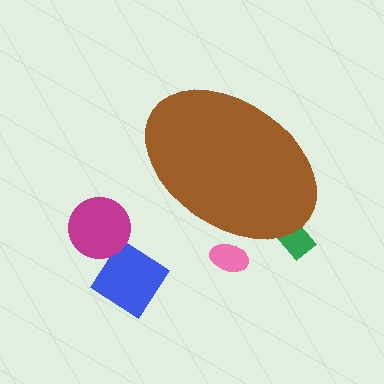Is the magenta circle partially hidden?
No, the magenta circle is fully visible.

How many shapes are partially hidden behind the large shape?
2 shapes are partially hidden.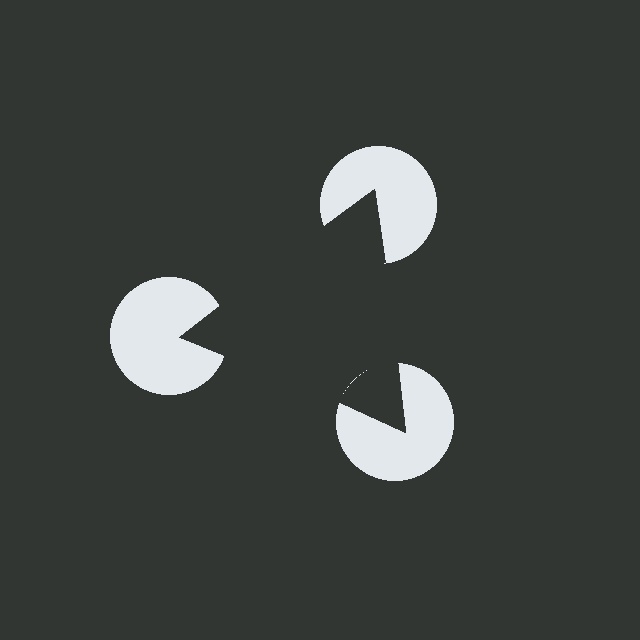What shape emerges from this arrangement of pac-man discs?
An illusory triangle — its edges are inferred from the aligned wedge cuts in the pac-man discs, not physically drawn.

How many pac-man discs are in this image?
There are 3 — one at each vertex of the illusory triangle.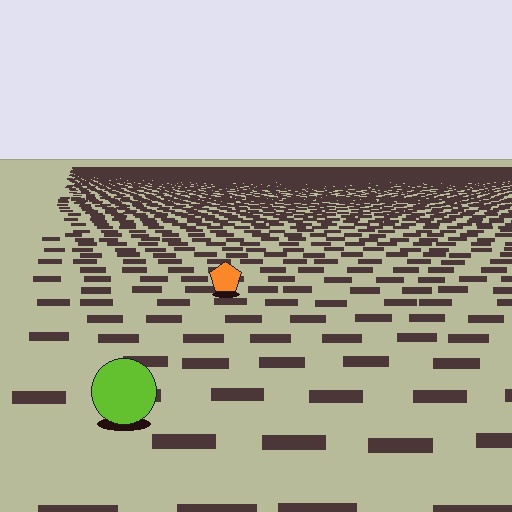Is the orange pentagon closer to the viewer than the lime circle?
No. The lime circle is closer — you can tell from the texture gradient: the ground texture is coarser near it.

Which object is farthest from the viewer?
The orange pentagon is farthest from the viewer. It appears smaller and the ground texture around it is denser.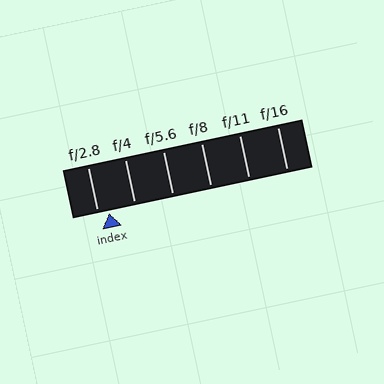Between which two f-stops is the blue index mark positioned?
The index mark is between f/2.8 and f/4.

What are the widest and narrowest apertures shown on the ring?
The widest aperture shown is f/2.8 and the narrowest is f/16.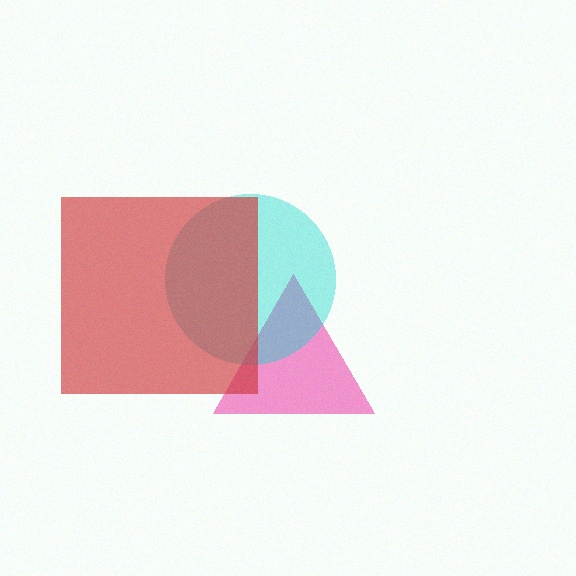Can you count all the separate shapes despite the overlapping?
Yes, there are 3 separate shapes.